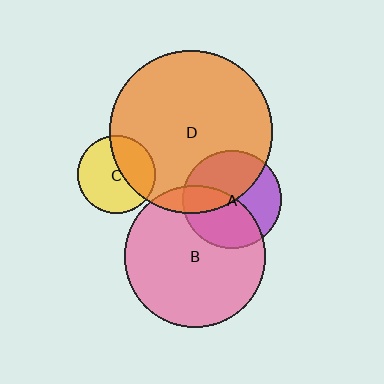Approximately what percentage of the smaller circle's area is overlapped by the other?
Approximately 45%.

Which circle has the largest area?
Circle D (orange).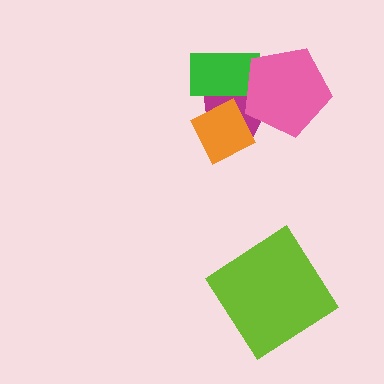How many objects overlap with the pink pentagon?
2 objects overlap with the pink pentagon.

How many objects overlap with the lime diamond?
0 objects overlap with the lime diamond.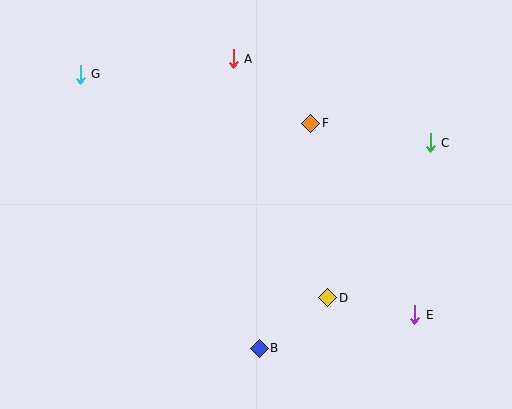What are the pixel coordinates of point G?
Point G is at (80, 74).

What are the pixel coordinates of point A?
Point A is at (233, 59).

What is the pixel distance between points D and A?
The distance between D and A is 257 pixels.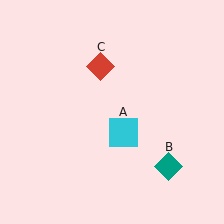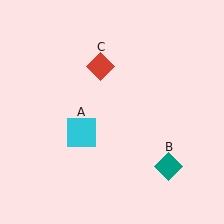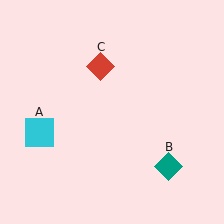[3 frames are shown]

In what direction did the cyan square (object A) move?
The cyan square (object A) moved left.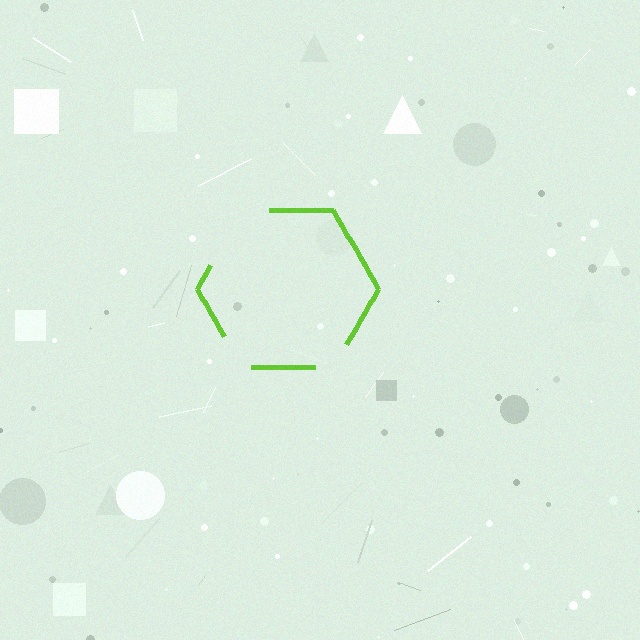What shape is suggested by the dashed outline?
The dashed outline suggests a hexagon.